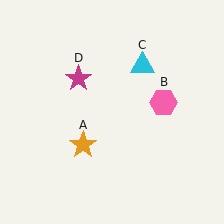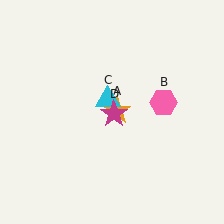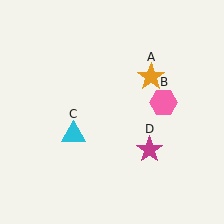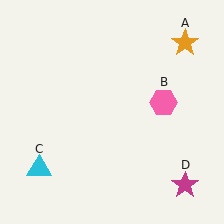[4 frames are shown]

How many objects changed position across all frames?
3 objects changed position: orange star (object A), cyan triangle (object C), magenta star (object D).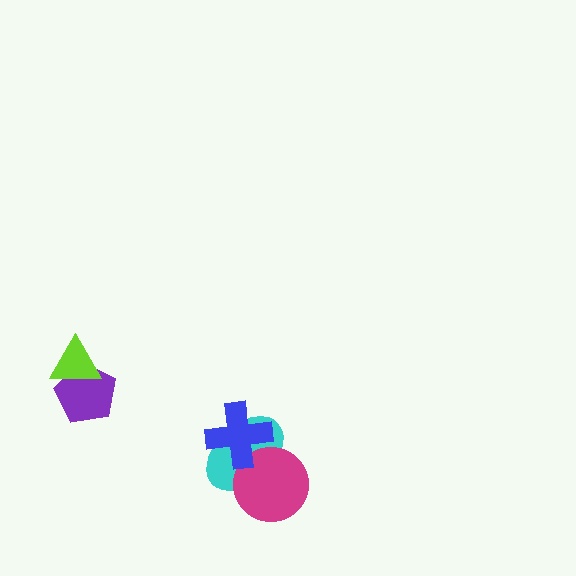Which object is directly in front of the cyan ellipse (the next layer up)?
The magenta circle is directly in front of the cyan ellipse.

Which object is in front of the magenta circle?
The blue cross is in front of the magenta circle.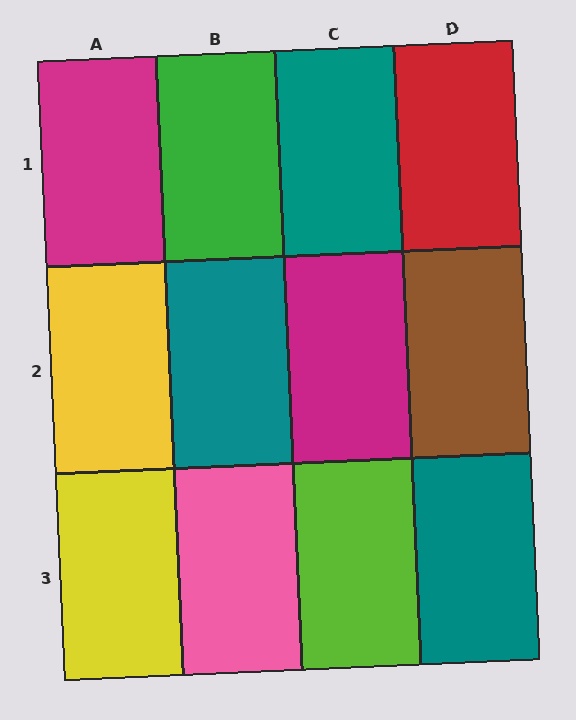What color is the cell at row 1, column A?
Magenta.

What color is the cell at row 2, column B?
Teal.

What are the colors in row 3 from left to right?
Yellow, pink, lime, teal.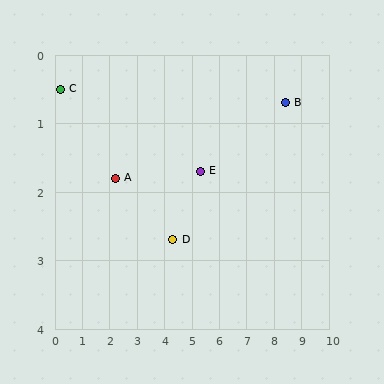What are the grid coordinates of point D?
Point D is at approximately (4.3, 2.7).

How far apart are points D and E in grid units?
Points D and E are about 1.4 grid units apart.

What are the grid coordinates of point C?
Point C is at approximately (0.2, 0.5).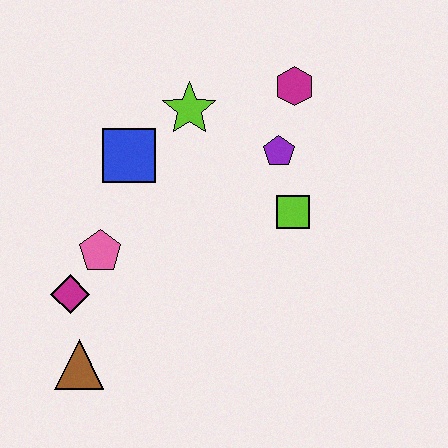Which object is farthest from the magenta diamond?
The magenta hexagon is farthest from the magenta diamond.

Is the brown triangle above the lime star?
No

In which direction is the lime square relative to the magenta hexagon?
The lime square is below the magenta hexagon.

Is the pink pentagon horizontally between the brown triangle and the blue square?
Yes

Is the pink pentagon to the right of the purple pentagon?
No